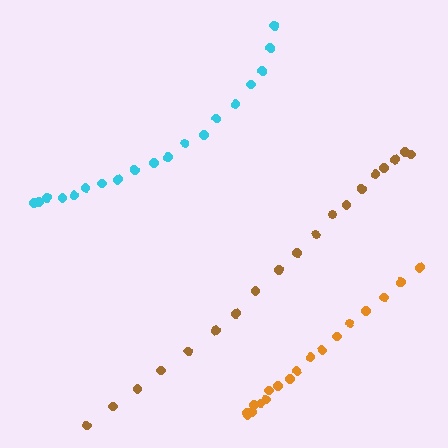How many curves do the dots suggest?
There are 3 distinct paths.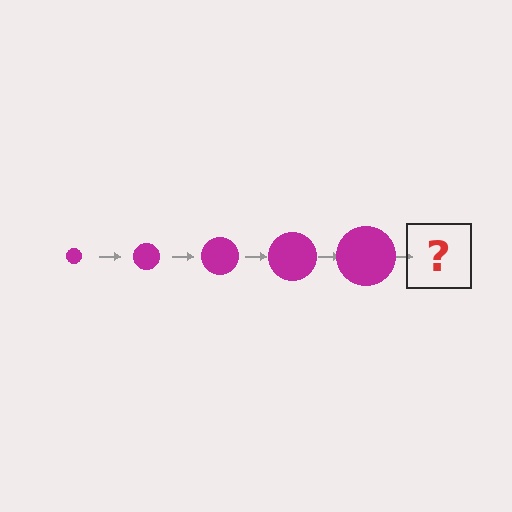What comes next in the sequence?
The next element should be a magenta circle, larger than the previous one.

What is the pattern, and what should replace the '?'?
The pattern is that the circle gets progressively larger each step. The '?' should be a magenta circle, larger than the previous one.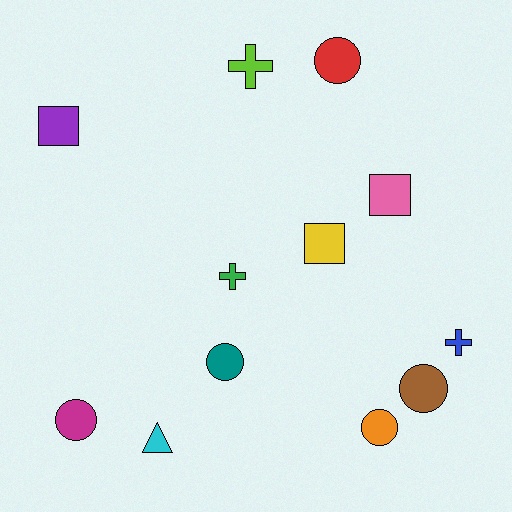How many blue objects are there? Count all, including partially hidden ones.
There is 1 blue object.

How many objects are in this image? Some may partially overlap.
There are 12 objects.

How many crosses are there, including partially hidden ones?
There are 3 crosses.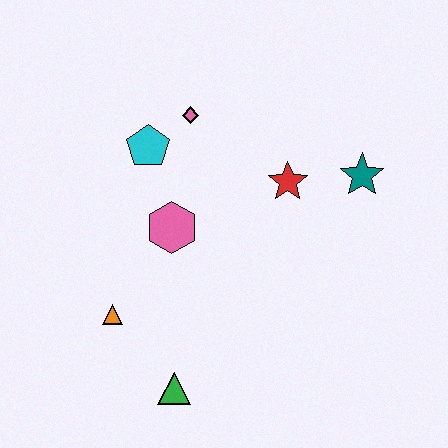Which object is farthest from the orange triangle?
The teal star is farthest from the orange triangle.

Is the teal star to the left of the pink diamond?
No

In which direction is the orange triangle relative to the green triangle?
The orange triangle is above the green triangle.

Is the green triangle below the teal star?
Yes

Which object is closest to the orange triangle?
The green triangle is closest to the orange triangle.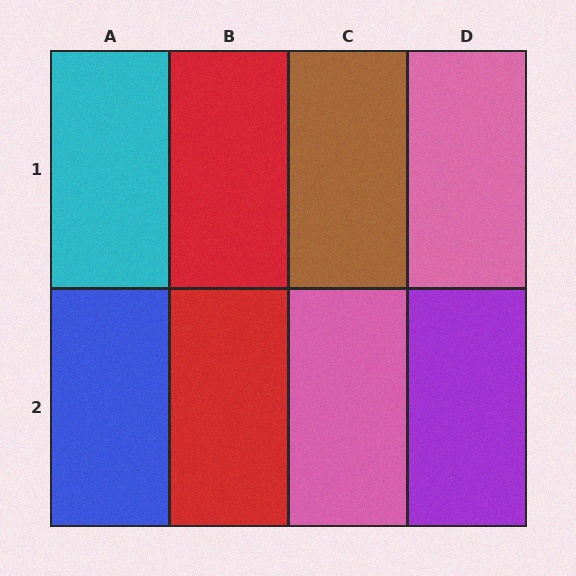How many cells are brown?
1 cell is brown.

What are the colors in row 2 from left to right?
Blue, red, pink, purple.